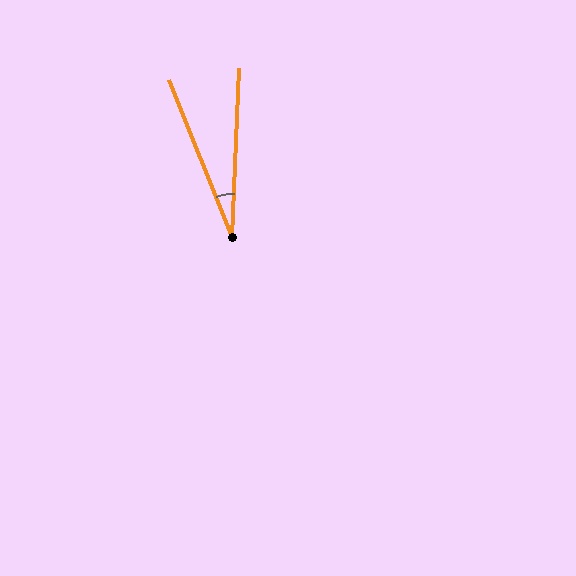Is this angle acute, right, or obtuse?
It is acute.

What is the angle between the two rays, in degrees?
Approximately 24 degrees.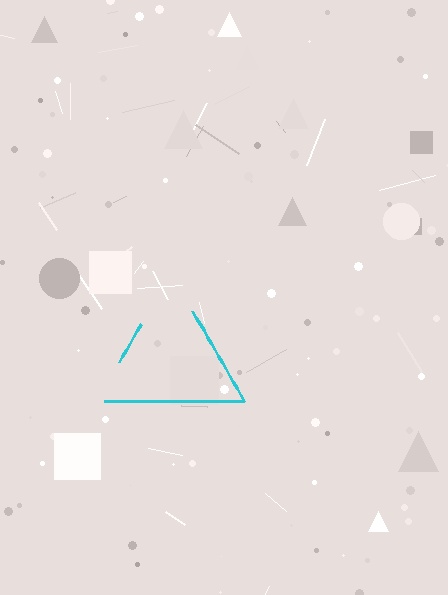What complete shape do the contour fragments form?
The contour fragments form a triangle.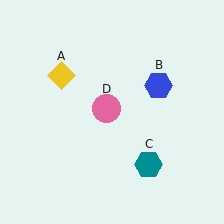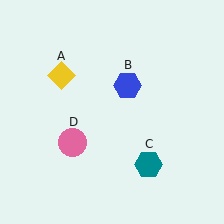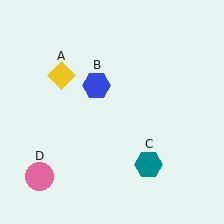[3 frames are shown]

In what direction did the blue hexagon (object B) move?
The blue hexagon (object B) moved left.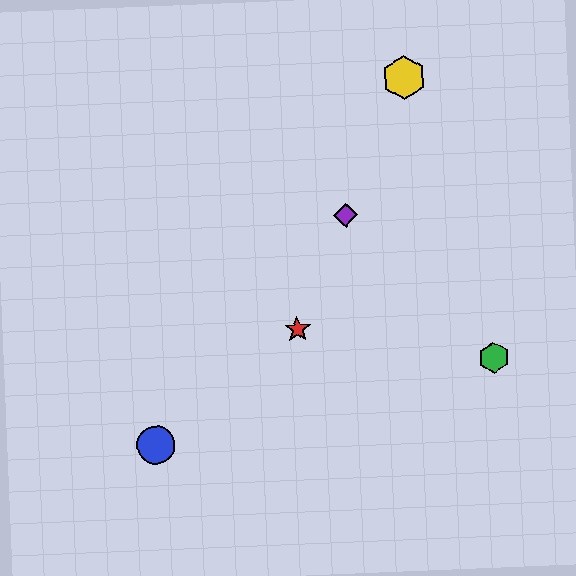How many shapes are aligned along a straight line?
3 shapes (the red star, the yellow hexagon, the purple diamond) are aligned along a straight line.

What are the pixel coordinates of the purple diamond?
The purple diamond is at (346, 215).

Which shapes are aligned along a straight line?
The red star, the yellow hexagon, the purple diamond are aligned along a straight line.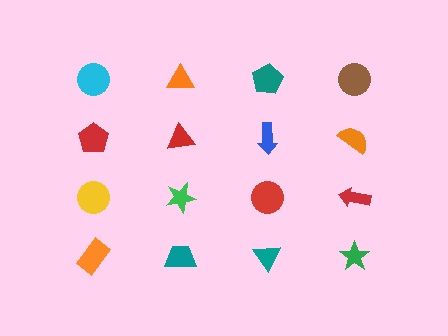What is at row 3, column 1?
A yellow circle.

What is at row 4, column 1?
An orange rectangle.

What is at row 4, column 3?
A teal triangle.